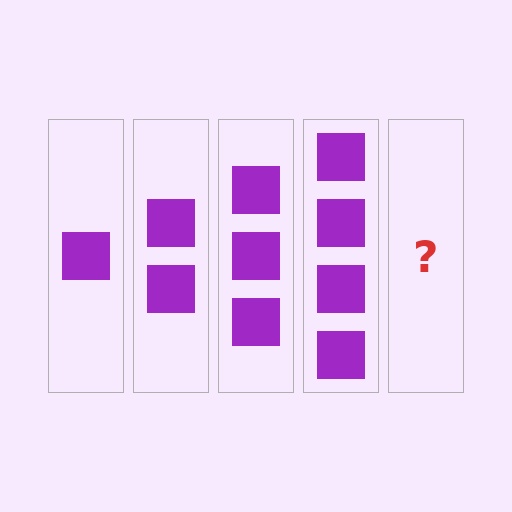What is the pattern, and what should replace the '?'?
The pattern is that each step adds one more square. The '?' should be 5 squares.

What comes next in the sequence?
The next element should be 5 squares.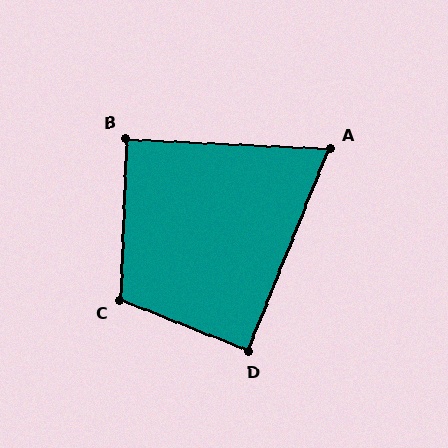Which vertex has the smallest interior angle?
A, at approximately 71 degrees.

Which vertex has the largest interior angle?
C, at approximately 109 degrees.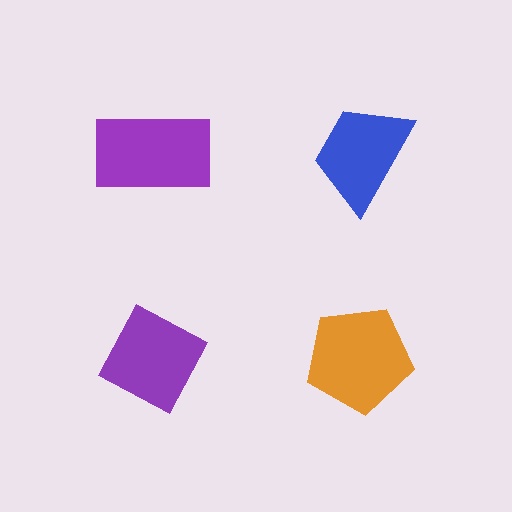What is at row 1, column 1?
A purple rectangle.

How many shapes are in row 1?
2 shapes.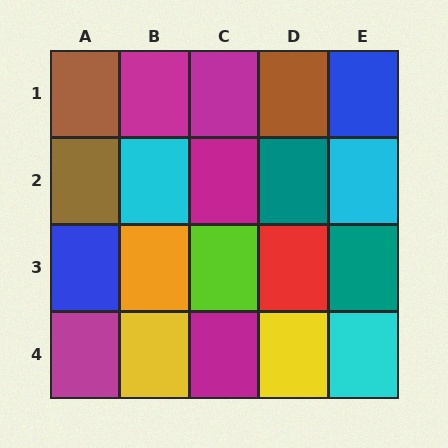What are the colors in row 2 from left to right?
Brown, cyan, magenta, teal, cyan.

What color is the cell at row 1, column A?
Brown.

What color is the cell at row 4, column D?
Yellow.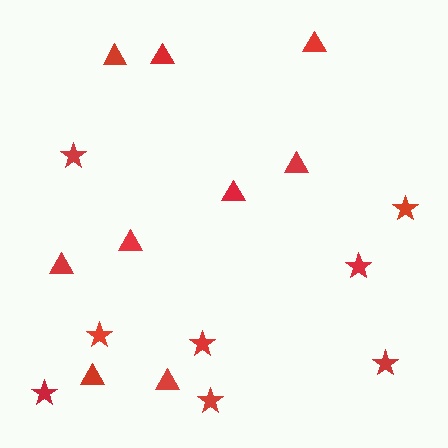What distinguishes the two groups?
There are 2 groups: one group of triangles (9) and one group of stars (8).